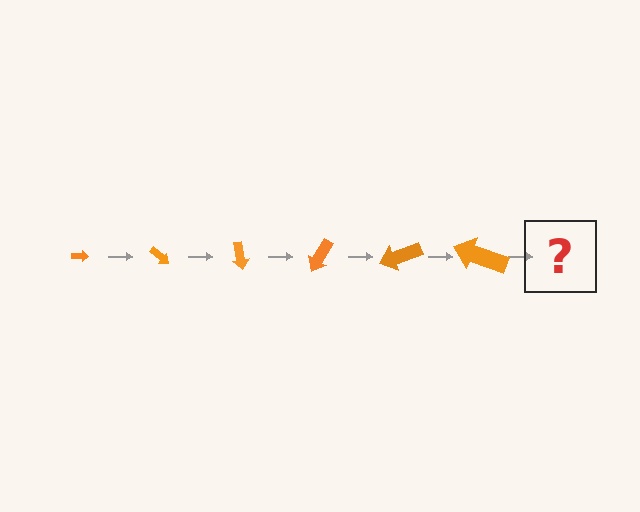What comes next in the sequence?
The next element should be an arrow, larger than the previous one and rotated 240 degrees from the start.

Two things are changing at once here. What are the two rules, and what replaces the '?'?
The two rules are that the arrow grows larger each step and it rotates 40 degrees each step. The '?' should be an arrow, larger than the previous one and rotated 240 degrees from the start.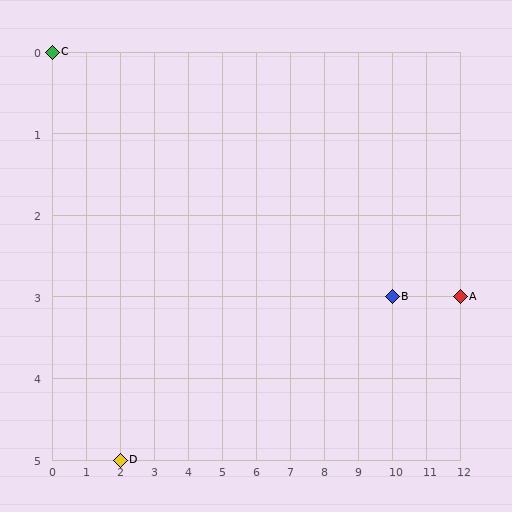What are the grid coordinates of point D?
Point D is at grid coordinates (2, 5).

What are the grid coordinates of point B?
Point B is at grid coordinates (10, 3).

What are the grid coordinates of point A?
Point A is at grid coordinates (12, 3).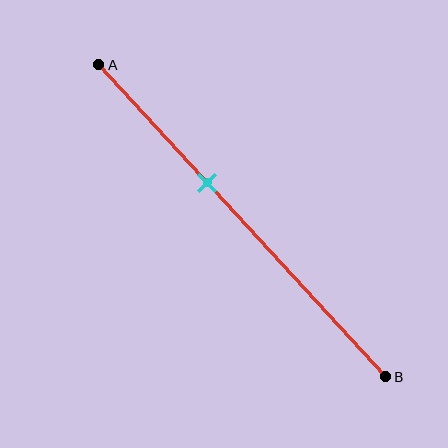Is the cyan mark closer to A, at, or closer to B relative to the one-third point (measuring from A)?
The cyan mark is closer to point B than the one-third point of segment AB.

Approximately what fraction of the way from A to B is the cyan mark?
The cyan mark is approximately 40% of the way from A to B.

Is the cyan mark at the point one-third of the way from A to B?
No, the mark is at about 40% from A, not at the 33% one-third point.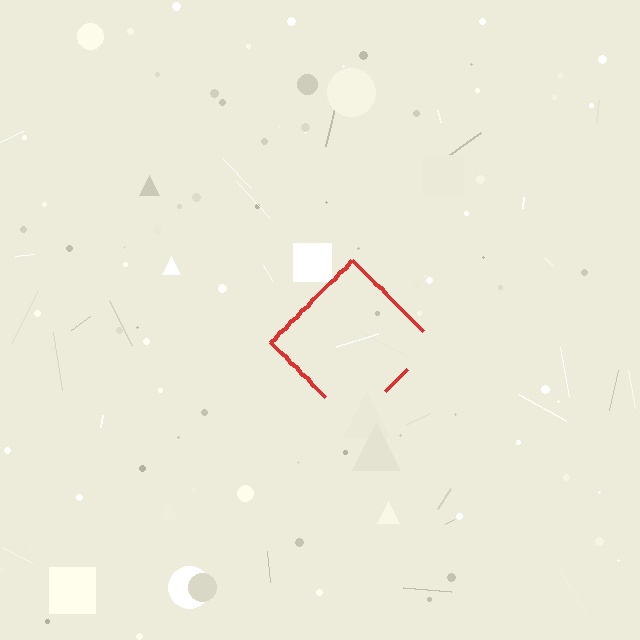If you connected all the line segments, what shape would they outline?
They would outline a diamond.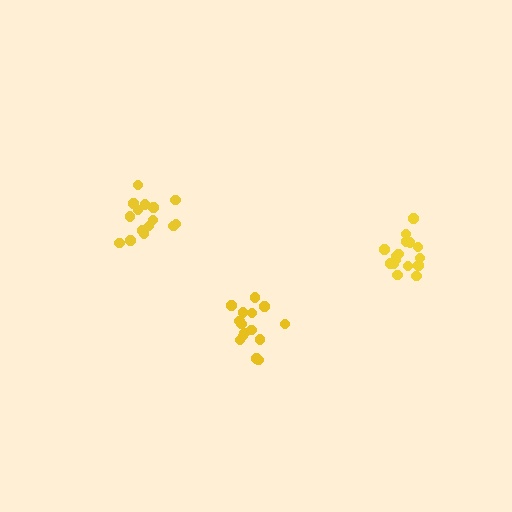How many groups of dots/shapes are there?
There are 3 groups.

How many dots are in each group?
Group 1: 15 dots, Group 2: 16 dots, Group 3: 15 dots (46 total).